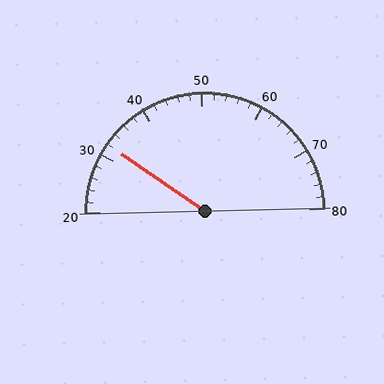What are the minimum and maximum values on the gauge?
The gauge ranges from 20 to 80.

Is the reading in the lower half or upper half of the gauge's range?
The reading is in the lower half of the range (20 to 80).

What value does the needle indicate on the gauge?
The needle indicates approximately 32.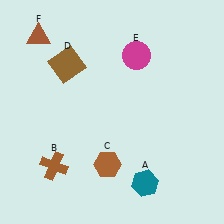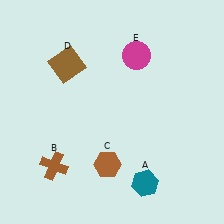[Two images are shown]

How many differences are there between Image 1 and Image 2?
There is 1 difference between the two images.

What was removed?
The brown triangle (F) was removed in Image 2.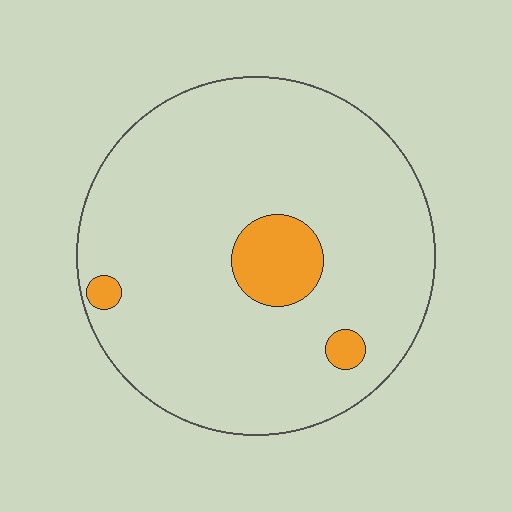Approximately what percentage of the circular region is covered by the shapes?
Approximately 10%.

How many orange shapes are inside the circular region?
3.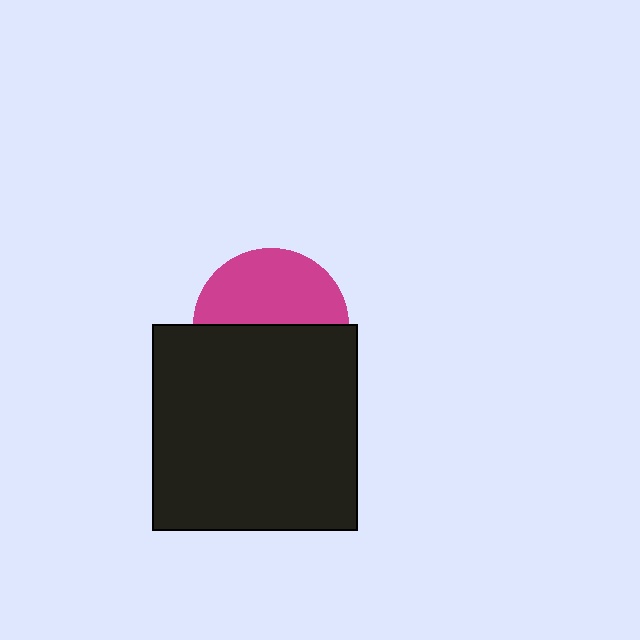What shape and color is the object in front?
The object in front is a black square.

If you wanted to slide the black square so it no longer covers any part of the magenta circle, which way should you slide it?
Slide it down — that is the most direct way to separate the two shapes.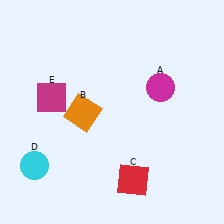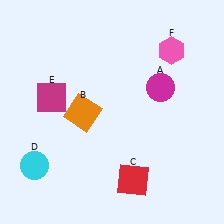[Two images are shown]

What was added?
A pink hexagon (F) was added in Image 2.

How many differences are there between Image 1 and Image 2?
There is 1 difference between the two images.